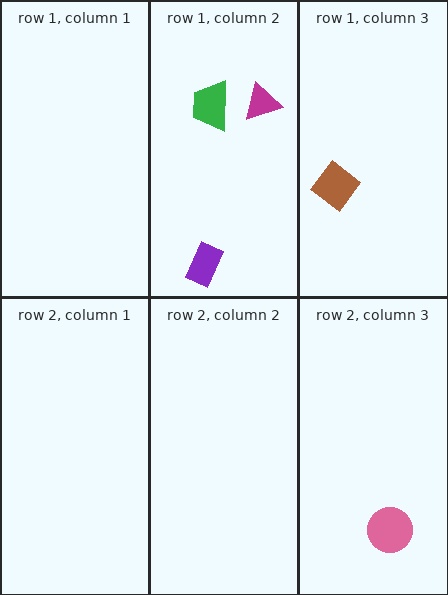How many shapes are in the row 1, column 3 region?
1.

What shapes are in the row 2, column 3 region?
The pink circle.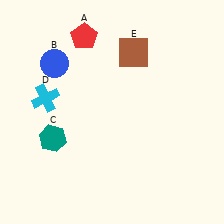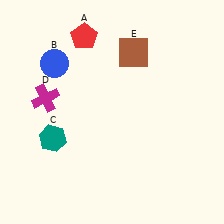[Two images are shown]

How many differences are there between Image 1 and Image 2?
There is 1 difference between the two images.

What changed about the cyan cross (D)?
In Image 1, D is cyan. In Image 2, it changed to magenta.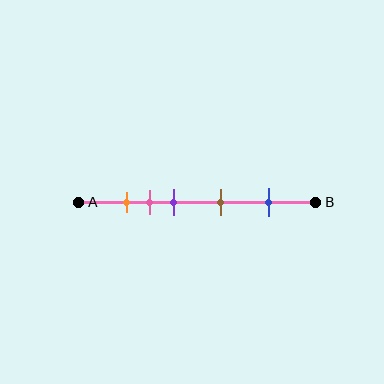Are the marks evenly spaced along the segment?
No, the marks are not evenly spaced.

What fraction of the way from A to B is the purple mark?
The purple mark is approximately 40% (0.4) of the way from A to B.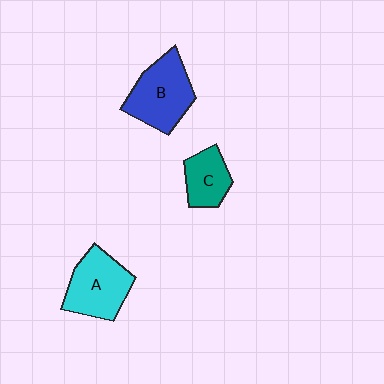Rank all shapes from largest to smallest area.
From largest to smallest: B (blue), A (cyan), C (teal).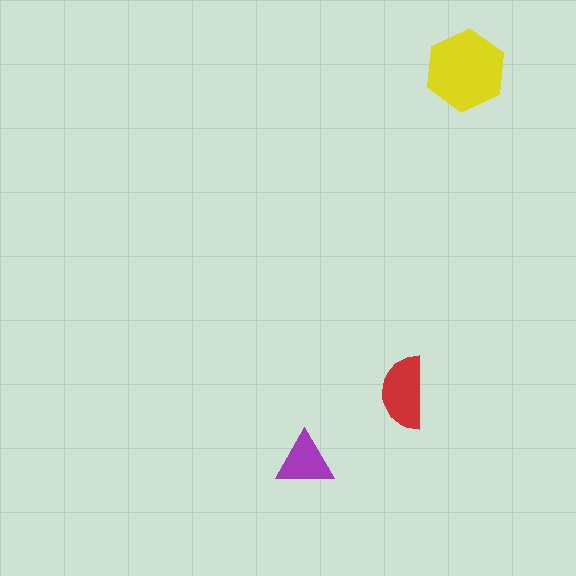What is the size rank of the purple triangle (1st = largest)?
3rd.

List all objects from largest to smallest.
The yellow hexagon, the red semicircle, the purple triangle.